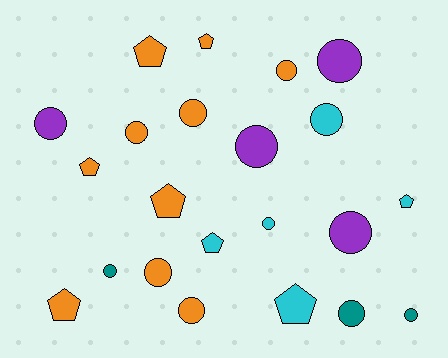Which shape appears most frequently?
Circle, with 14 objects.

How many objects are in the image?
There are 22 objects.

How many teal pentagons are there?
There are no teal pentagons.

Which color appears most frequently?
Orange, with 10 objects.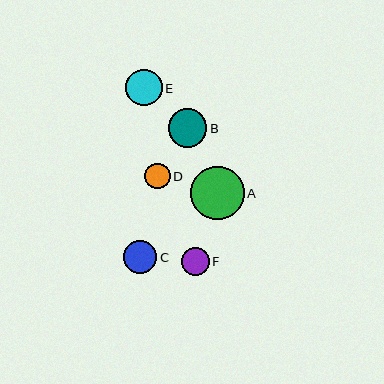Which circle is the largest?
Circle A is the largest with a size of approximately 53 pixels.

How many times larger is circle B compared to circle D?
Circle B is approximately 1.5 times the size of circle D.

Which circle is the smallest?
Circle D is the smallest with a size of approximately 25 pixels.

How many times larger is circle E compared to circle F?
Circle E is approximately 1.3 times the size of circle F.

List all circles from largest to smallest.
From largest to smallest: A, B, E, C, F, D.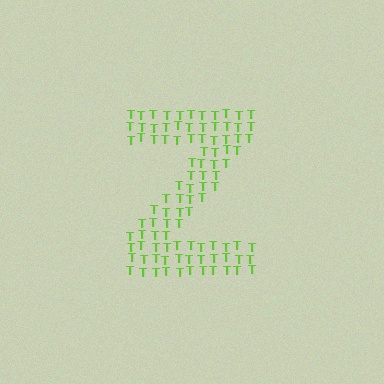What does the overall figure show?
The overall figure shows the letter Z.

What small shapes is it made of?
It is made of small letter T's.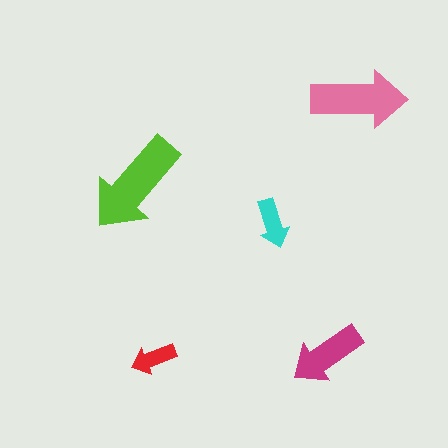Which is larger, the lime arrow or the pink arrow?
The lime one.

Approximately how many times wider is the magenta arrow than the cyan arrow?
About 1.5 times wider.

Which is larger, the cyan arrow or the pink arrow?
The pink one.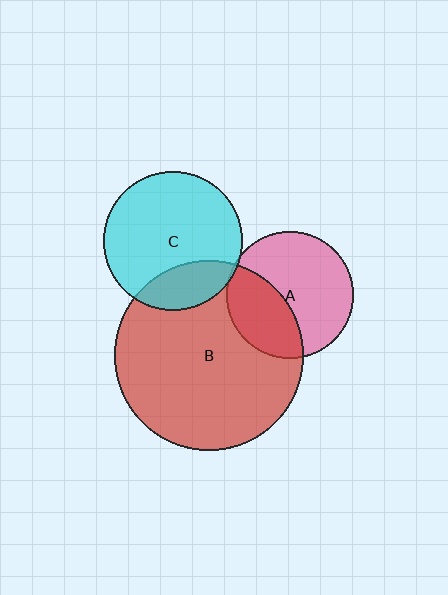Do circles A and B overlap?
Yes.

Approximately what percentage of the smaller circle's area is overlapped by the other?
Approximately 35%.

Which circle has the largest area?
Circle B (red).